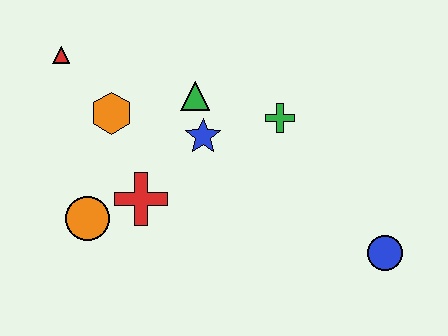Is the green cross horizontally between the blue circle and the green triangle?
Yes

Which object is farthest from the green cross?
The red triangle is farthest from the green cross.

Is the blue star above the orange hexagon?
No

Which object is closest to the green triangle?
The blue star is closest to the green triangle.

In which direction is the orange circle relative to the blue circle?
The orange circle is to the left of the blue circle.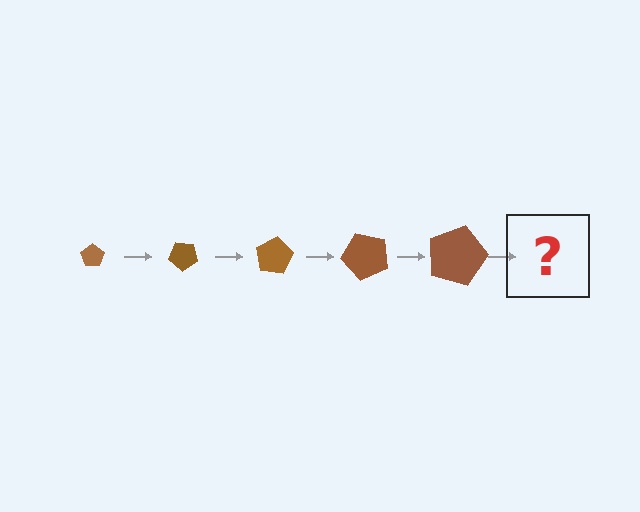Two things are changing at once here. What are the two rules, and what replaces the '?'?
The two rules are that the pentagon grows larger each step and it rotates 40 degrees each step. The '?' should be a pentagon, larger than the previous one and rotated 200 degrees from the start.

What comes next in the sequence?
The next element should be a pentagon, larger than the previous one and rotated 200 degrees from the start.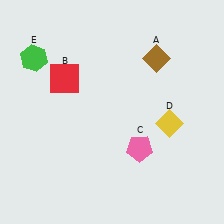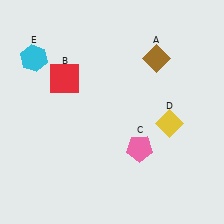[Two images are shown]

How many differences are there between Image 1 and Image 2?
There is 1 difference between the two images.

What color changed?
The hexagon (E) changed from green in Image 1 to cyan in Image 2.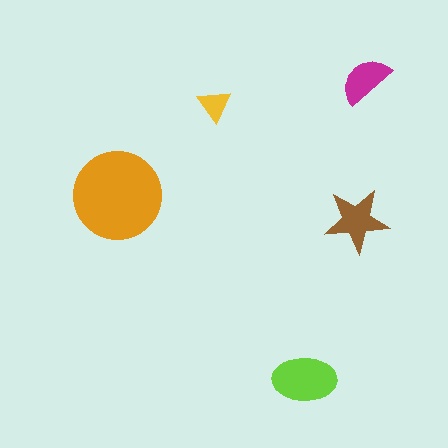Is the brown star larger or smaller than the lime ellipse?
Smaller.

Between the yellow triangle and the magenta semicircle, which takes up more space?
The magenta semicircle.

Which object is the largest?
The orange circle.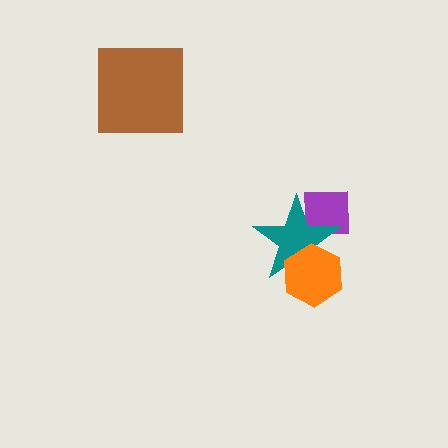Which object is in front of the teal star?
The orange hexagon is in front of the teal star.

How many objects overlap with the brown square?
0 objects overlap with the brown square.